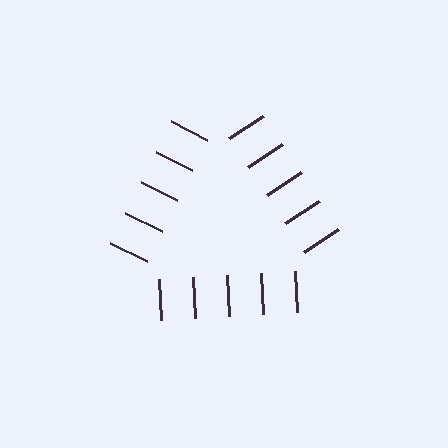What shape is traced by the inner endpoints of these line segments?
An illusory triangle — the line segments terminate on its edges but no continuous stroke is drawn.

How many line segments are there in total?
15 — 5 along each of the 3 edges.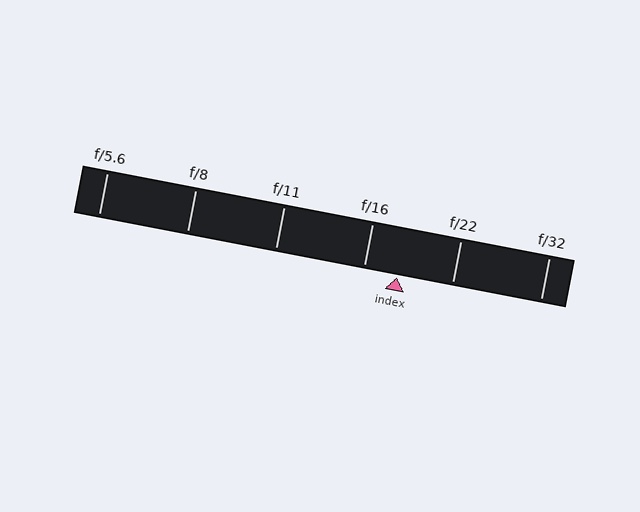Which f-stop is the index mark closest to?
The index mark is closest to f/16.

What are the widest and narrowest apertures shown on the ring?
The widest aperture shown is f/5.6 and the narrowest is f/32.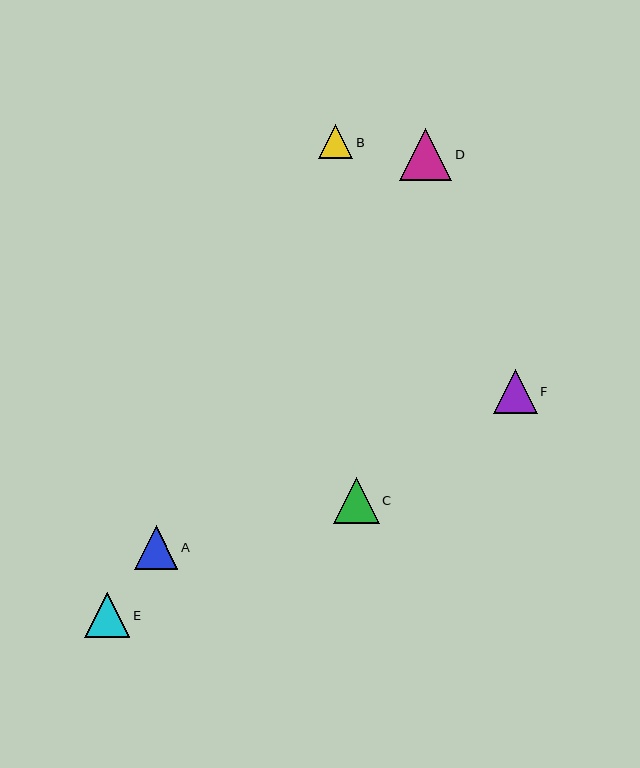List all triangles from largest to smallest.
From largest to smallest: D, C, E, F, A, B.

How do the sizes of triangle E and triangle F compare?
Triangle E and triangle F are approximately the same size.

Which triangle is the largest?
Triangle D is the largest with a size of approximately 52 pixels.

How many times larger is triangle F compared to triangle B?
Triangle F is approximately 1.3 times the size of triangle B.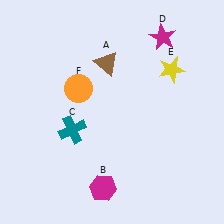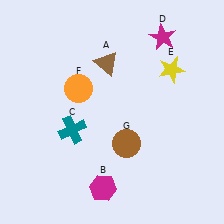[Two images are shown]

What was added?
A brown circle (G) was added in Image 2.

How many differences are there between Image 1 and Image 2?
There is 1 difference between the two images.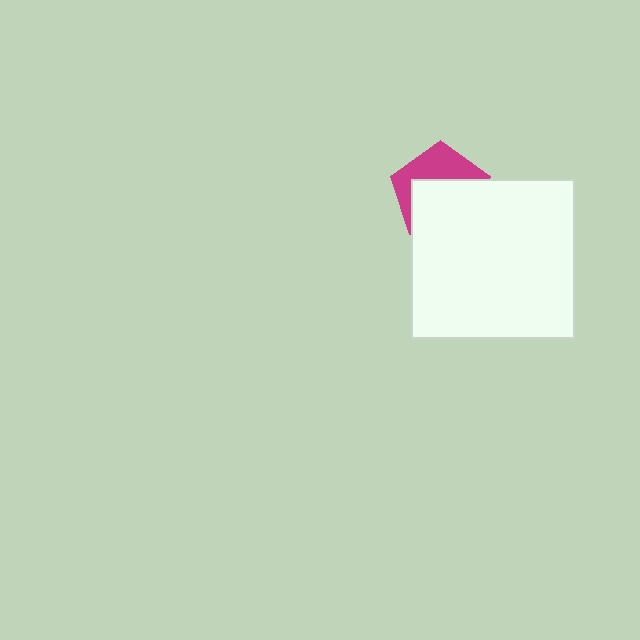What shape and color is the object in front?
The object in front is a white rectangle.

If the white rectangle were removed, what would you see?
You would see the complete magenta pentagon.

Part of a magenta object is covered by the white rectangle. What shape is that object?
It is a pentagon.